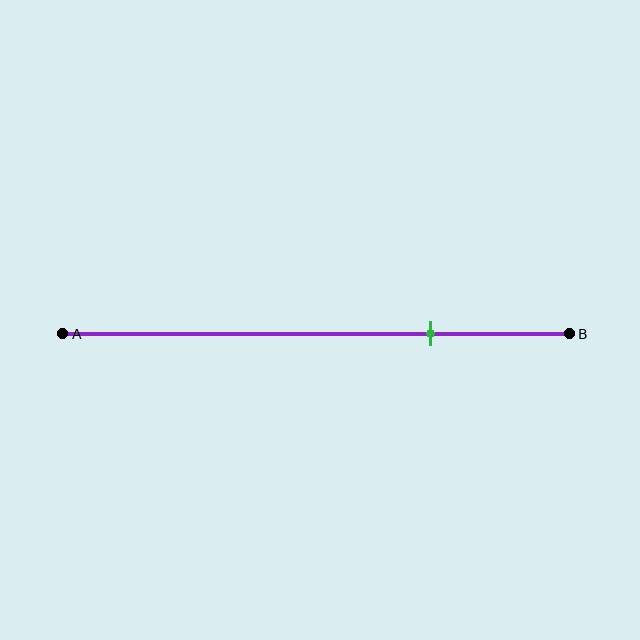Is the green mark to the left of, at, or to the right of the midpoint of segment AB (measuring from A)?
The green mark is to the right of the midpoint of segment AB.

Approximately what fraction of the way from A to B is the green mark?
The green mark is approximately 75% of the way from A to B.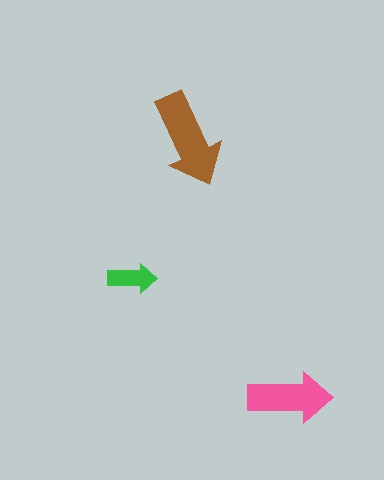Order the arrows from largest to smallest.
the brown one, the pink one, the green one.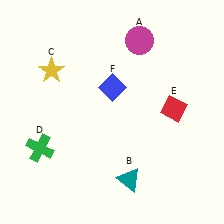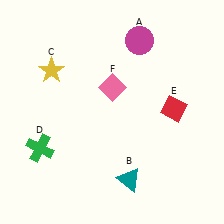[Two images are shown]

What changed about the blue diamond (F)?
In Image 1, F is blue. In Image 2, it changed to pink.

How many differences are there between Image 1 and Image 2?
There is 1 difference between the two images.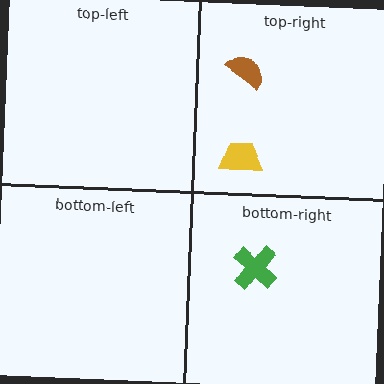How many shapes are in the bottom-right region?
1.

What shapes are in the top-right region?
The brown semicircle, the yellow trapezoid.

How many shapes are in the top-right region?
2.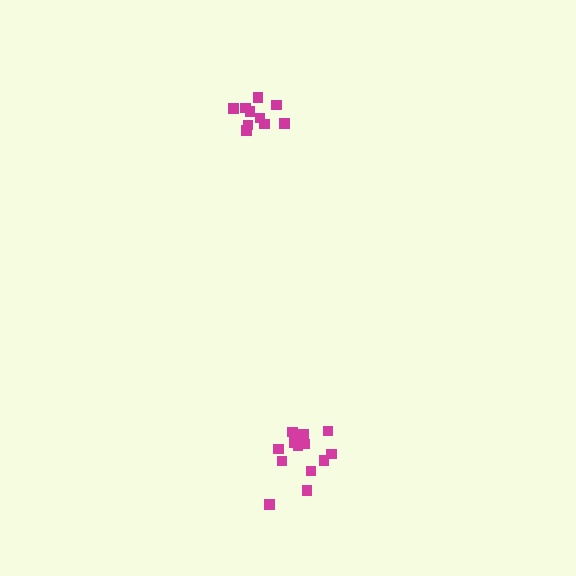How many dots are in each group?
Group 1: 13 dots, Group 2: 10 dots (23 total).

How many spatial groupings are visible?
There are 2 spatial groupings.